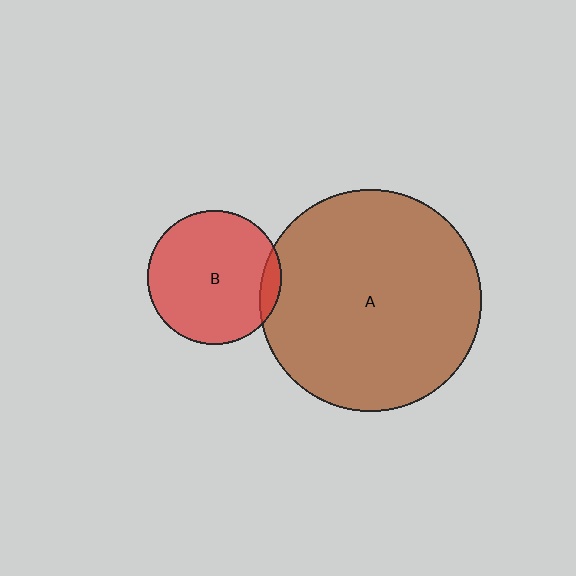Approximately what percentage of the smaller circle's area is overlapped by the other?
Approximately 10%.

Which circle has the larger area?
Circle A (brown).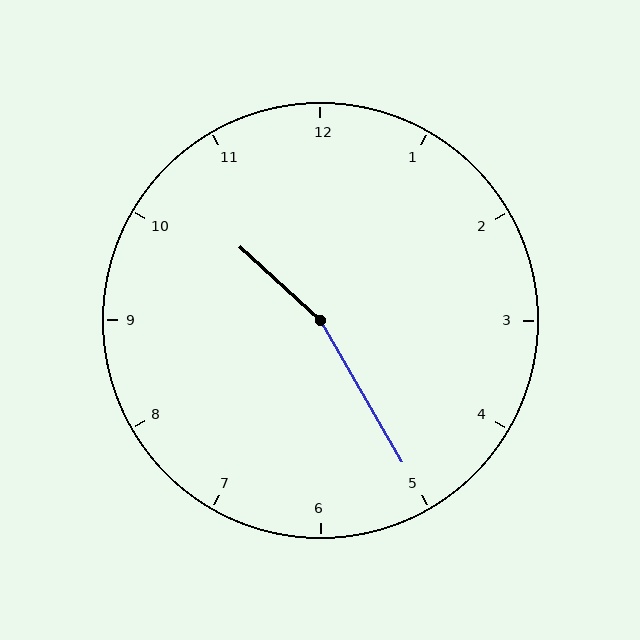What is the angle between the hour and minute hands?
Approximately 162 degrees.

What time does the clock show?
10:25.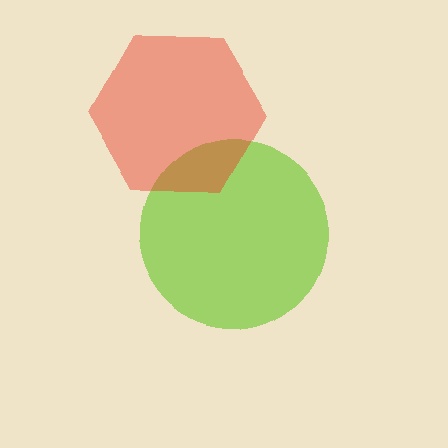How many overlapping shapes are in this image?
There are 2 overlapping shapes in the image.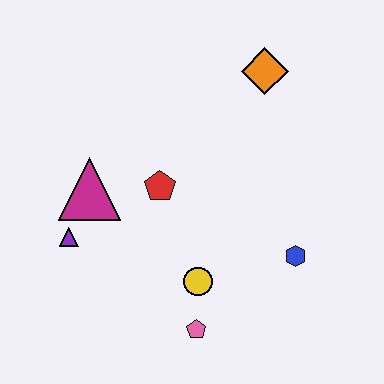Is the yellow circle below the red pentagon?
Yes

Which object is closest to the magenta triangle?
The purple triangle is closest to the magenta triangle.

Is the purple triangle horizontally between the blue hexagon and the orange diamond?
No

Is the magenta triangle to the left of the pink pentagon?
Yes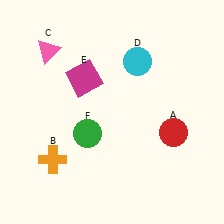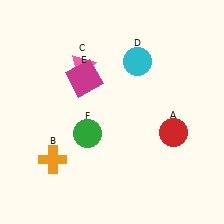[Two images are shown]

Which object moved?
The pink triangle (C) moved right.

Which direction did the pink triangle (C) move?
The pink triangle (C) moved right.